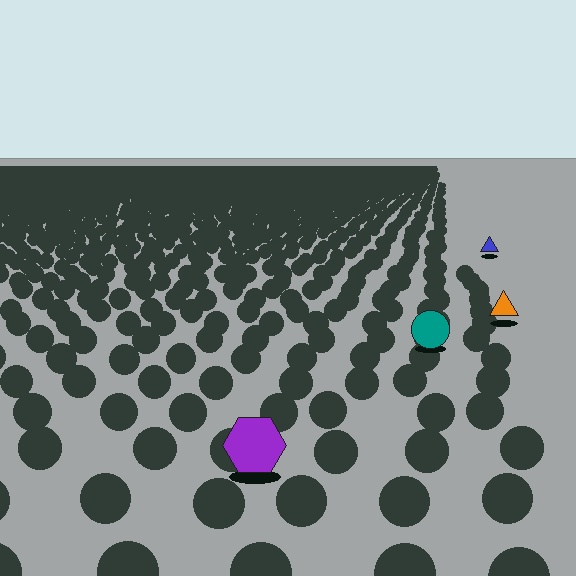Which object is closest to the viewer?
The purple hexagon is closest. The texture marks near it are larger and more spread out.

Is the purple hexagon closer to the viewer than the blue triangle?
Yes. The purple hexagon is closer — you can tell from the texture gradient: the ground texture is coarser near it.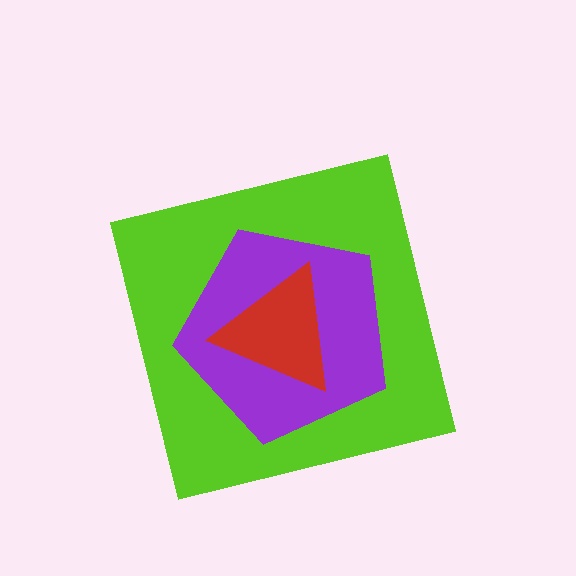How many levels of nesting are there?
3.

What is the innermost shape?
The red triangle.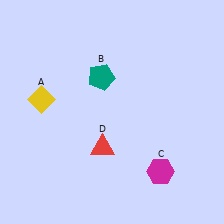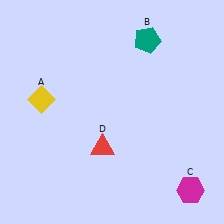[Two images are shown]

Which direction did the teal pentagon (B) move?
The teal pentagon (B) moved right.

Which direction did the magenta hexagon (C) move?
The magenta hexagon (C) moved right.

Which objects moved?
The objects that moved are: the teal pentagon (B), the magenta hexagon (C).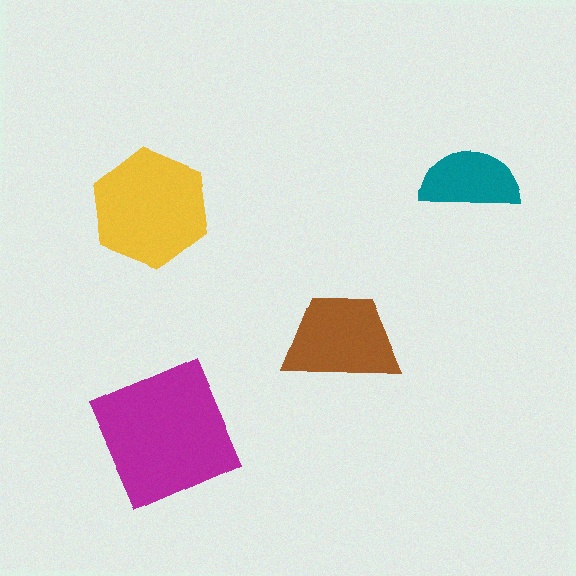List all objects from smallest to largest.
The teal semicircle, the brown trapezoid, the yellow hexagon, the magenta square.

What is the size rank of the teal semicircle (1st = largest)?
4th.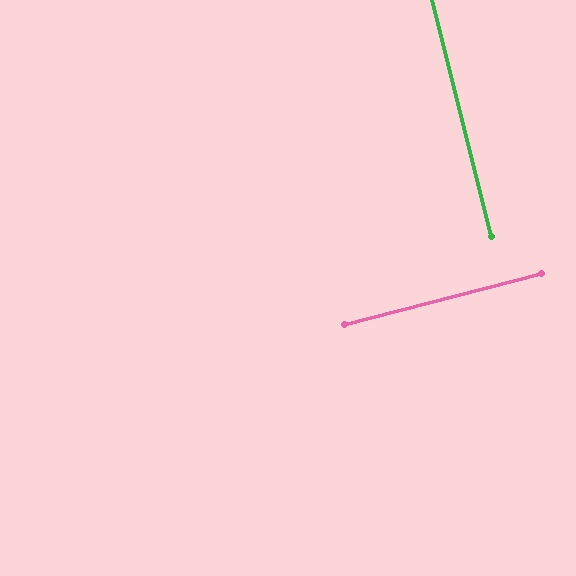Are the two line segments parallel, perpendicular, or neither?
Perpendicular — they meet at approximately 90°.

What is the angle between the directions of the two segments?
Approximately 90 degrees.